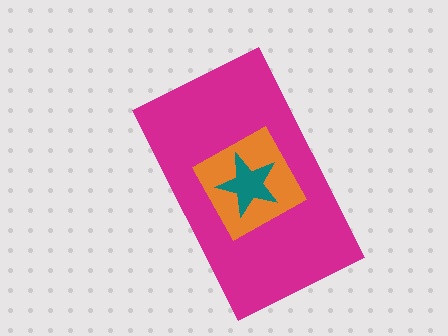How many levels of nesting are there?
3.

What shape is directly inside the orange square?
The teal star.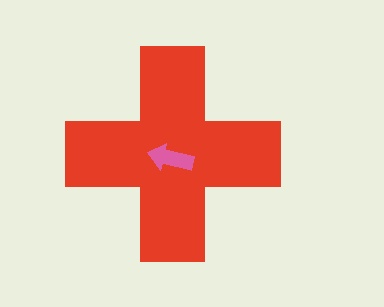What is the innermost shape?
The pink arrow.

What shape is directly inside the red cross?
The pink arrow.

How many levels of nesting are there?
2.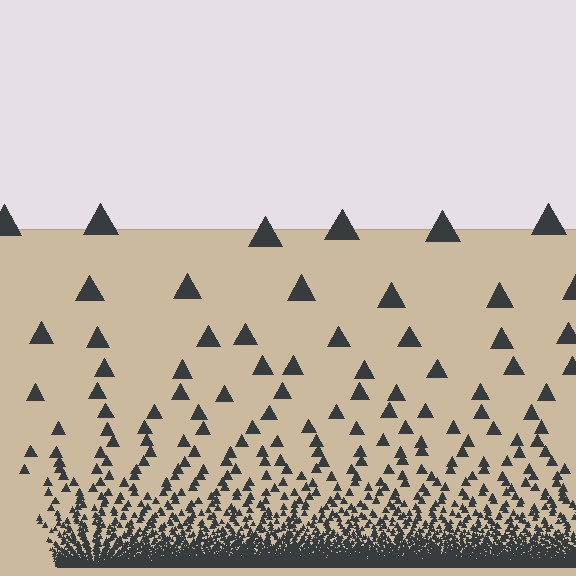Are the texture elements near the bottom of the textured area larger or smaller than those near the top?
Smaller. The gradient is inverted — elements near the bottom are smaller and denser.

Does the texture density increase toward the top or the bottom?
Density increases toward the bottom.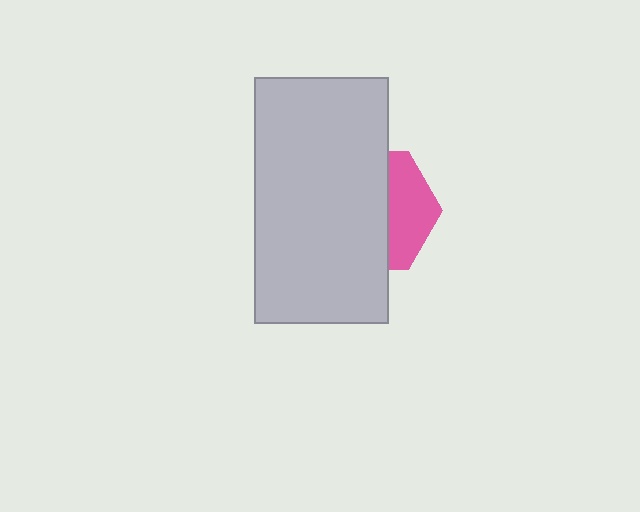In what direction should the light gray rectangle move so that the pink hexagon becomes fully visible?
The light gray rectangle should move left. That is the shortest direction to clear the overlap and leave the pink hexagon fully visible.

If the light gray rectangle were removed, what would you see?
You would see the complete pink hexagon.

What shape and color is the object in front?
The object in front is a light gray rectangle.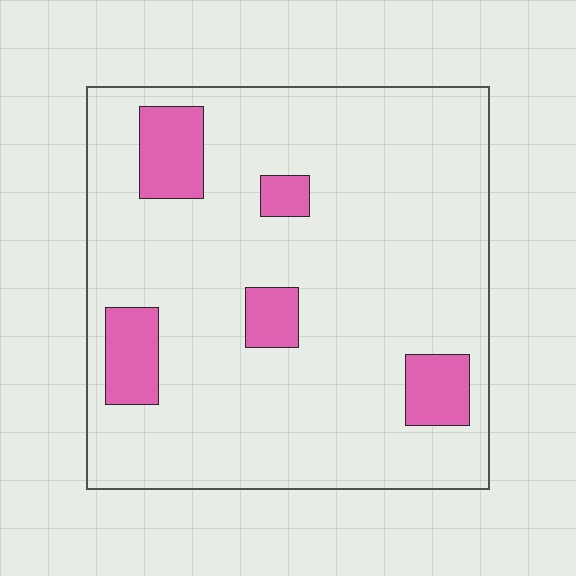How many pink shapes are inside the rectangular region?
5.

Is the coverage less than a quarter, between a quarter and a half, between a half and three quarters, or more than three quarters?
Less than a quarter.